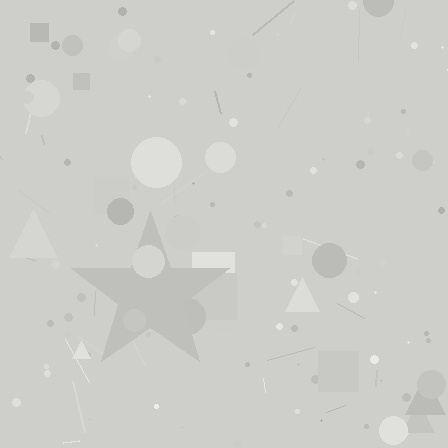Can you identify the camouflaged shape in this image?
The camouflaged shape is a star.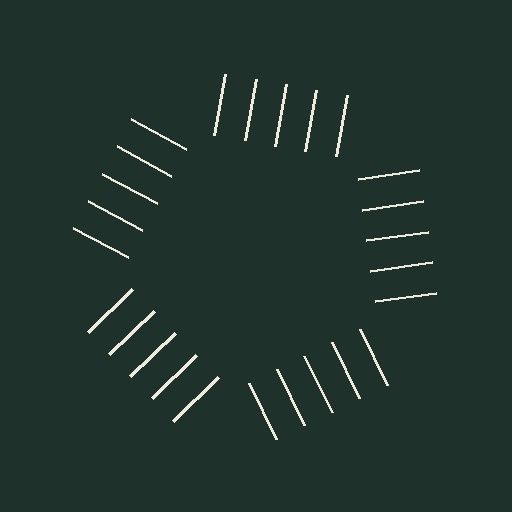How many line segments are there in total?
25 — 5 along each of the 5 edges.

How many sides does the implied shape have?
5 sides — the line-ends trace a pentagon.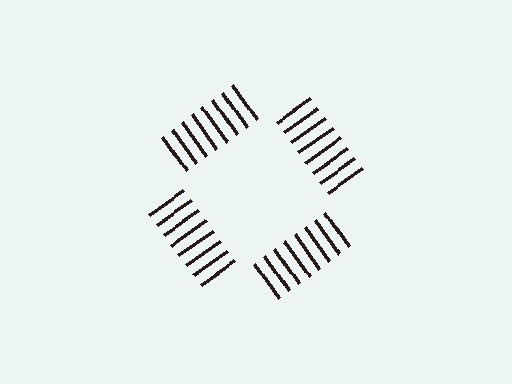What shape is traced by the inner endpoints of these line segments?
An illusory square — the line segments terminate on its edges but no continuous stroke is drawn.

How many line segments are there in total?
32 — 8 along each of the 4 edges.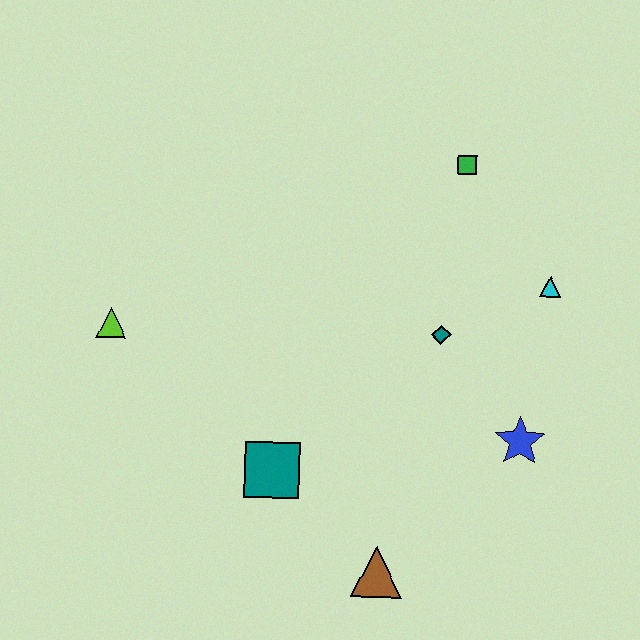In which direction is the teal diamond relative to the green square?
The teal diamond is below the green square.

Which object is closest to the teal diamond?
The cyan triangle is closest to the teal diamond.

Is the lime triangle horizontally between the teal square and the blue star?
No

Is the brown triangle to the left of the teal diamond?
Yes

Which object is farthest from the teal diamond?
The lime triangle is farthest from the teal diamond.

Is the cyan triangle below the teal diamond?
No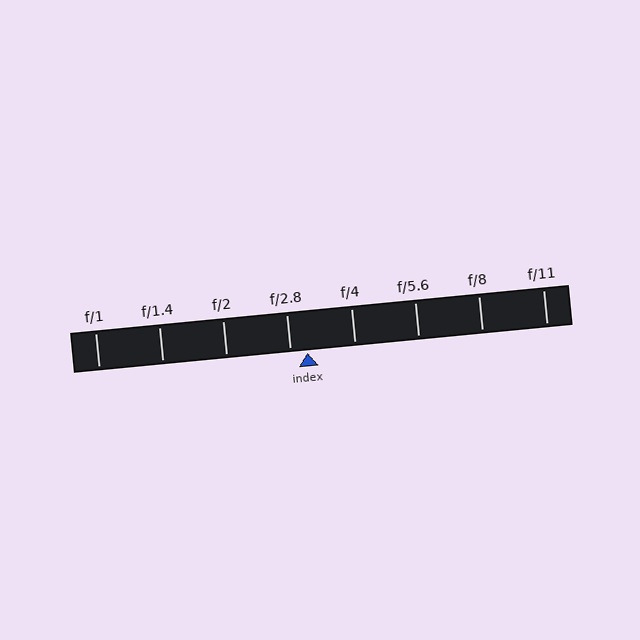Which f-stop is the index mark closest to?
The index mark is closest to f/2.8.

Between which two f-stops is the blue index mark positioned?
The index mark is between f/2.8 and f/4.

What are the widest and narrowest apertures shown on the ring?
The widest aperture shown is f/1 and the narrowest is f/11.